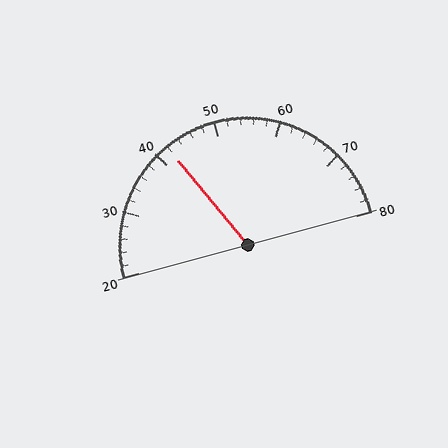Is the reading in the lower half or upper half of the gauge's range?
The reading is in the lower half of the range (20 to 80).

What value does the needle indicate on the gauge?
The needle indicates approximately 42.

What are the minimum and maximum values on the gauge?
The gauge ranges from 20 to 80.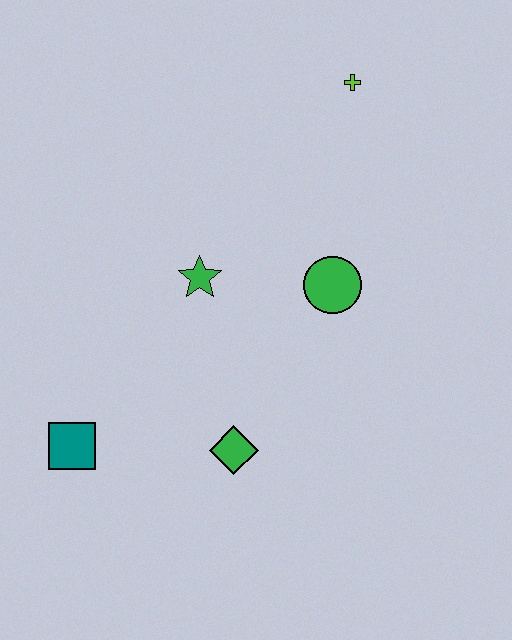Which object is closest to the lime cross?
The green circle is closest to the lime cross.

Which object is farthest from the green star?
The lime cross is farthest from the green star.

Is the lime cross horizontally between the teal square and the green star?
No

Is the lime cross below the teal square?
No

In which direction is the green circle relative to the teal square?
The green circle is to the right of the teal square.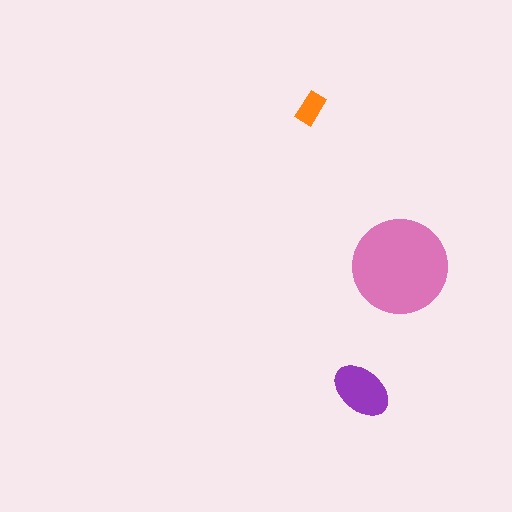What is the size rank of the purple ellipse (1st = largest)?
2nd.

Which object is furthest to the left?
The orange rectangle is leftmost.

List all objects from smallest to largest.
The orange rectangle, the purple ellipse, the pink circle.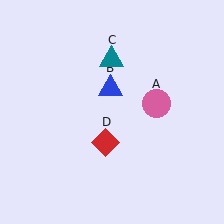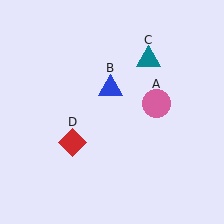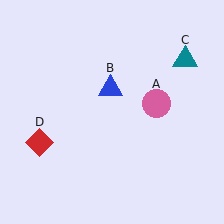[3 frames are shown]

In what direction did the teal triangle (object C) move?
The teal triangle (object C) moved right.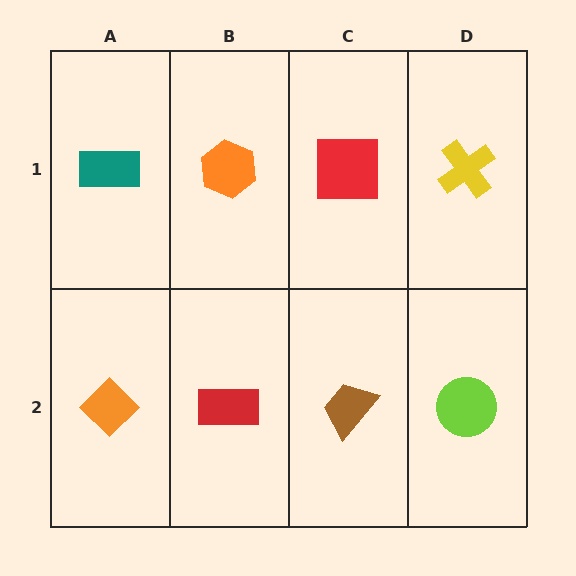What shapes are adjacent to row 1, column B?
A red rectangle (row 2, column B), a teal rectangle (row 1, column A), a red square (row 1, column C).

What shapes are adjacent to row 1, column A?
An orange diamond (row 2, column A), an orange hexagon (row 1, column B).